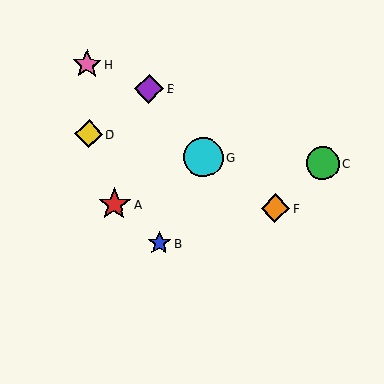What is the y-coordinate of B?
Object B is at y≈243.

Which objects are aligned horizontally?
Objects A, F are aligned horizontally.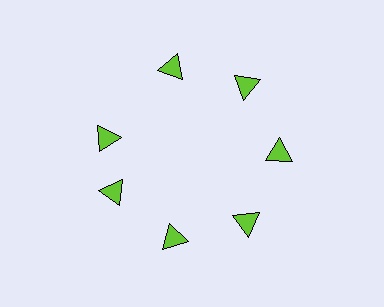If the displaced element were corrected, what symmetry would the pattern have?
It would have 7-fold rotational symmetry — the pattern would map onto itself every 51 degrees.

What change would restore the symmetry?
The symmetry would be restored by rotating it back into even spacing with its neighbors so that all 7 triangles sit at equal angles and equal distance from the center.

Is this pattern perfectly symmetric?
No. The 7 lime triangles are arranged in a ring, but one element near the 10 o'clock position is rotated out of alignment along the ring, breaking the 7-fold rotational symmetry.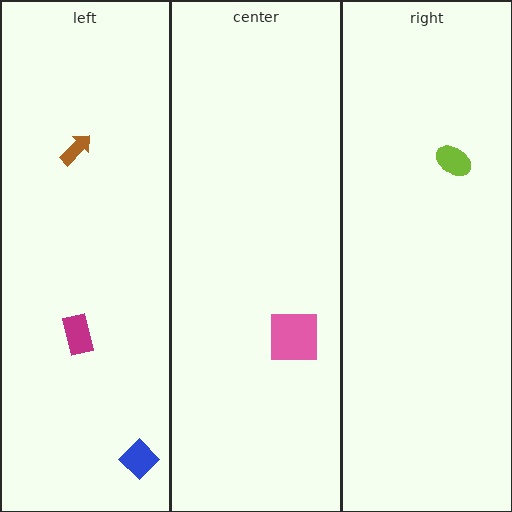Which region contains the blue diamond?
The left region.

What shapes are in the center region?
The pink square.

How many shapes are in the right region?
1.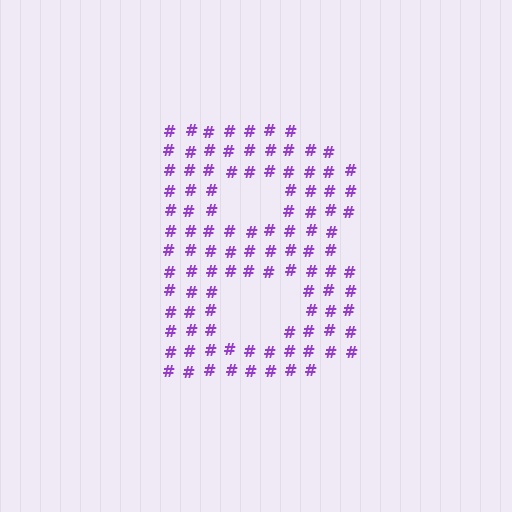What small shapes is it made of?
It is made of small hash symbols.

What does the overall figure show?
The overall figure shows the letter B.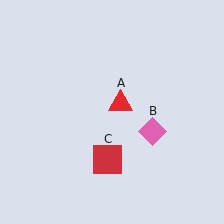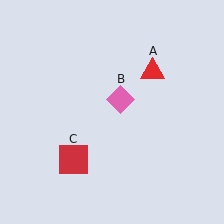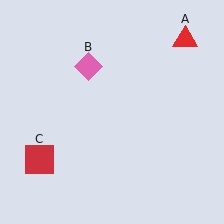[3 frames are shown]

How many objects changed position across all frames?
3 objects changed position: red triangle (object A), pink diamond (object B), red square (object C).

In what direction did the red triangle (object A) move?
The red triangle (object A) moved up and to the right.